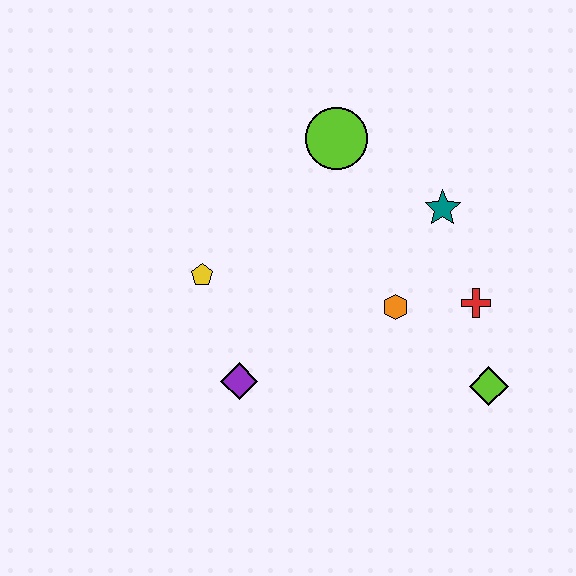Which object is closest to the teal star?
The red cross is closest to the teal star.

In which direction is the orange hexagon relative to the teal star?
The orange hexagon is below the teal star.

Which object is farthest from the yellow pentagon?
The lime diamond is farthest from the yellow pentagon.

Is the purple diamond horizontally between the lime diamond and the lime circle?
No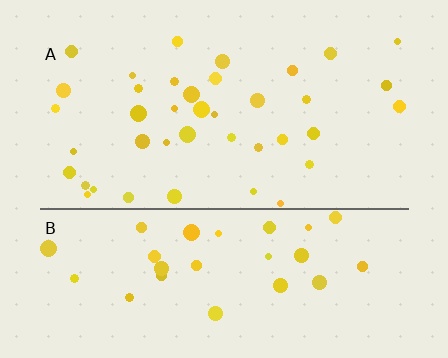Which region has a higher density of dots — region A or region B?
A (the top).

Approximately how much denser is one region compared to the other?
Approximately 1.3× — region A over region B.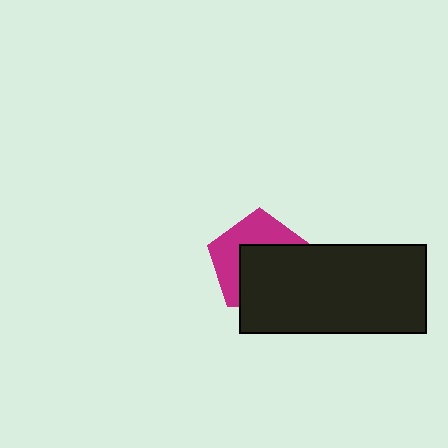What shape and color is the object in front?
The object in front is a black rectangle.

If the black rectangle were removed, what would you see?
You would see the complete magenta pentagon.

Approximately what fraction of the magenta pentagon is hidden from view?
Roughly 55% of the magenta pentagon is hidden behind the black rectangle.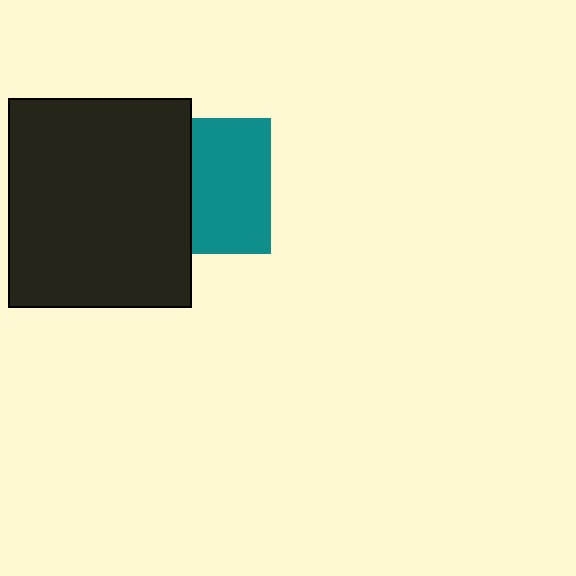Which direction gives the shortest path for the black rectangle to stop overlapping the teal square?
Moving left gives the shortest separation.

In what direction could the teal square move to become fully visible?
The teal square could move right. That would shift it out from behind the black rectangle entirely.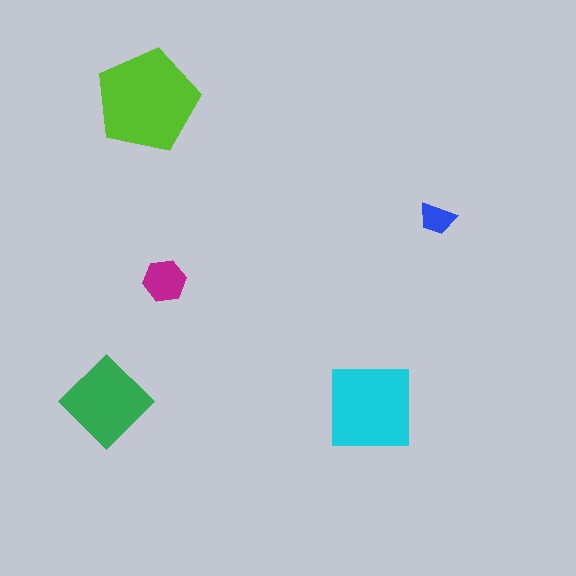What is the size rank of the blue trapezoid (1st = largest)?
5th.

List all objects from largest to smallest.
The lime pentagon, the cyan square, the green diamond, the magenta hexagon, the blue trapezoid.